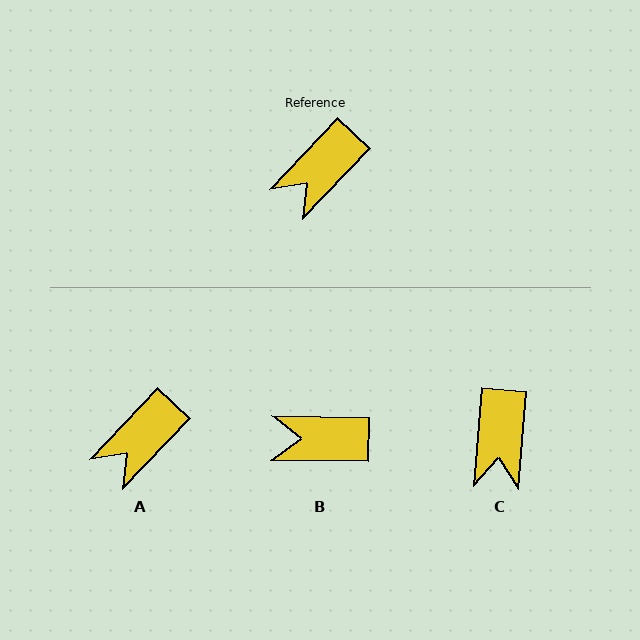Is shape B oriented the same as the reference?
No, it is off by about 48 degrees.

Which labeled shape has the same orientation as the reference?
A.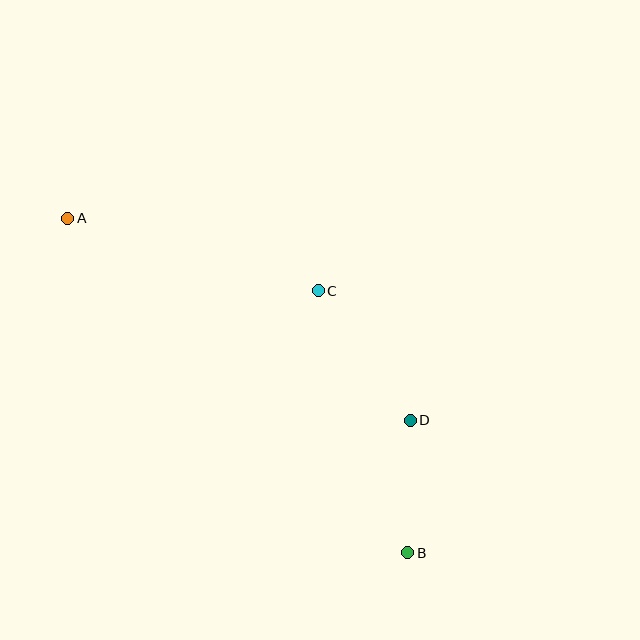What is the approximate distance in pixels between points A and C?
The distance between A and C is approximately 260 pixels.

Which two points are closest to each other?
Points B and D are closest to each other.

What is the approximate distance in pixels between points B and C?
The distance between B and C is approximately 277 pixels.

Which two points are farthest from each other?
Points A and B are farthest from each other.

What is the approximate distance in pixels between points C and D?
The distance between C and D is approximately 159 pixels.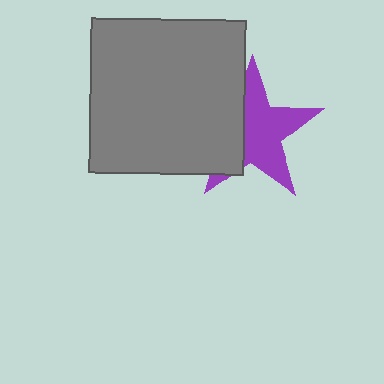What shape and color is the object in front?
The object in front is a gray square.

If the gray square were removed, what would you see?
You would see the complete purple star.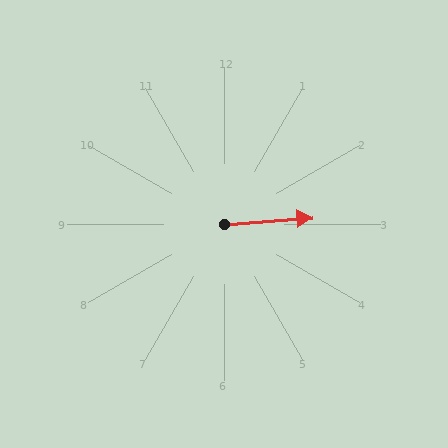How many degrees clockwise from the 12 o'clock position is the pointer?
Approximately 86 degrees.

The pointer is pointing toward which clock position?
Roughly 3 o'clock.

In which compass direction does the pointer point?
East.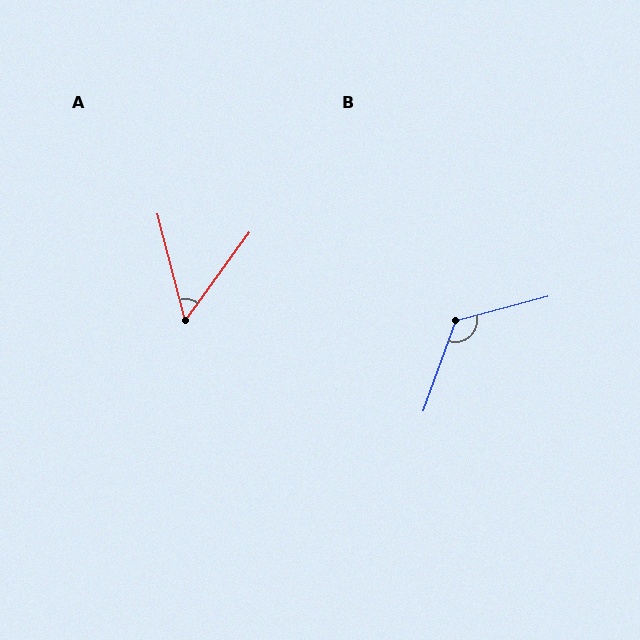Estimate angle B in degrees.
Approximately 124 degrees.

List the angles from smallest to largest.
A (50°), B (124°).